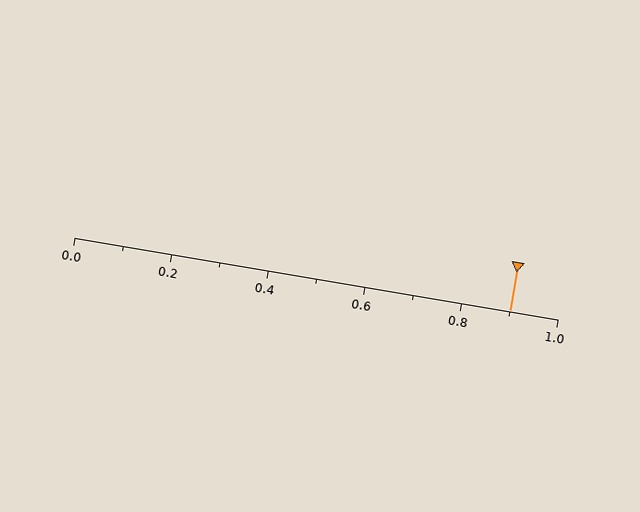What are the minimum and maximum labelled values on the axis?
The axis runs from 0.0 to 1.0.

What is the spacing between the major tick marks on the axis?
The major ticks are spaced 0.2 apart.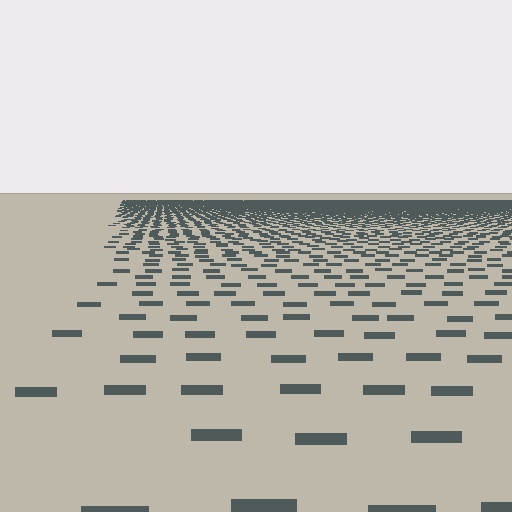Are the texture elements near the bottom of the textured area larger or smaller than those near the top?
Larger. Near the bottom, elements are closer to the viewer and appear at a bigger on-screen size.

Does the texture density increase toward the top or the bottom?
Density increases toward the top.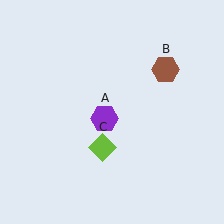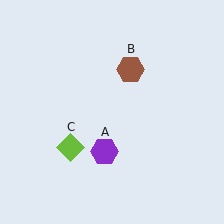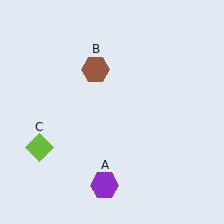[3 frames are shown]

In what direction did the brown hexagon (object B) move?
The brown hexagon (object B) moved left.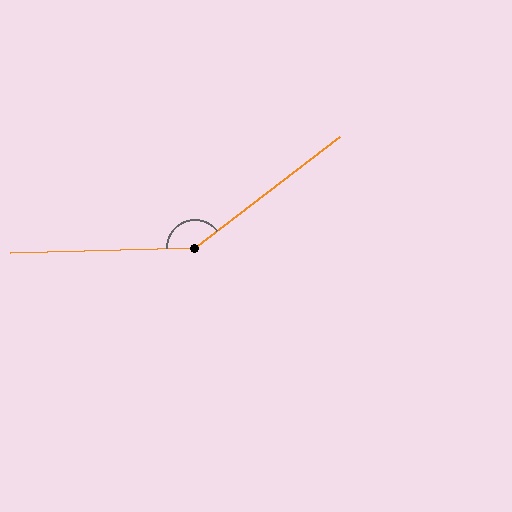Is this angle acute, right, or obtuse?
It is obtuse.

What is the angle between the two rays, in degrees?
Approximately 144 degrees.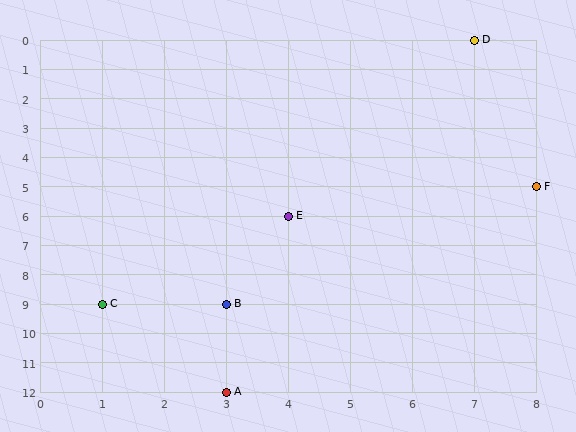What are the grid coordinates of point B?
Point B is at grid coordinates (3, 9).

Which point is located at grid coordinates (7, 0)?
Point D is at (7, 0).